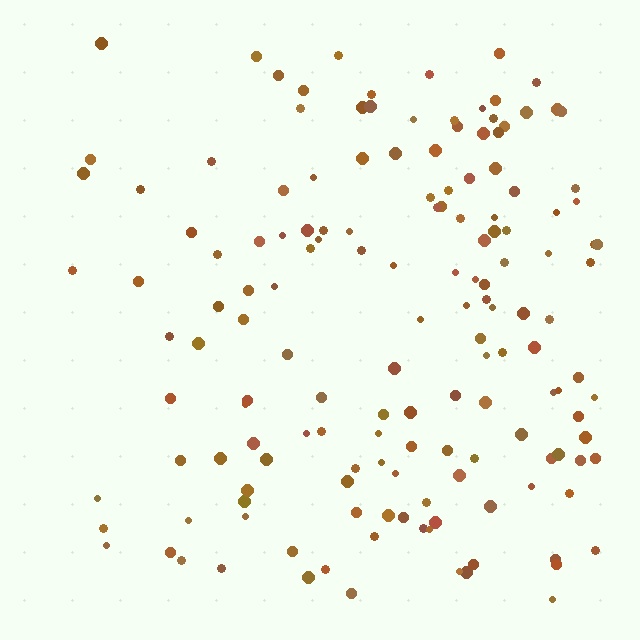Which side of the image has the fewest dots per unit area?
The left.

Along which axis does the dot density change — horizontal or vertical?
Horizontal.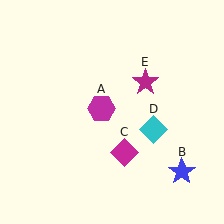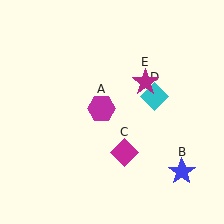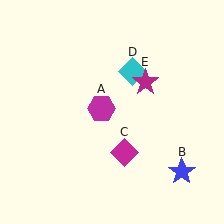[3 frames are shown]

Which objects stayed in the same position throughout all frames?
Magenta hexagon (object A) and blue star (object B) and magenta diamond (object C) and magenta star (object E) remained stationary.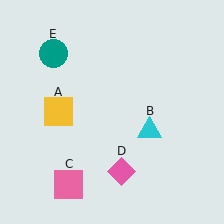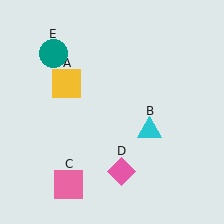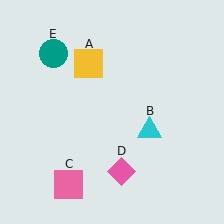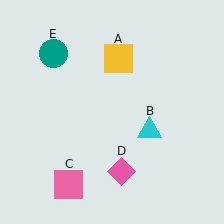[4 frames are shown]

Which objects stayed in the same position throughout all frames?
Cyan triangle (object B) and pink square (object C) and pink diamond (object D) and teal circle (object E) remained stationary.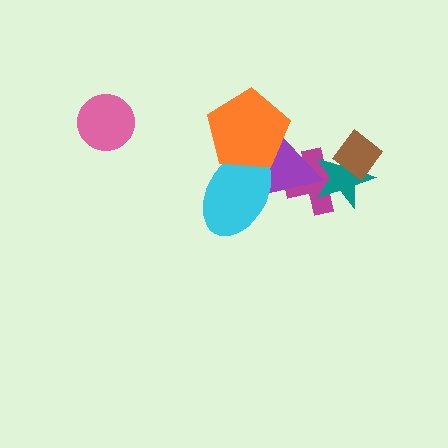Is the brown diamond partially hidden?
No, no other shape covers it.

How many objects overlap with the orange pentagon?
2 objects overlap with the orange pentagon.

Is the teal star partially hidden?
Yes, it is partially covered by another shape.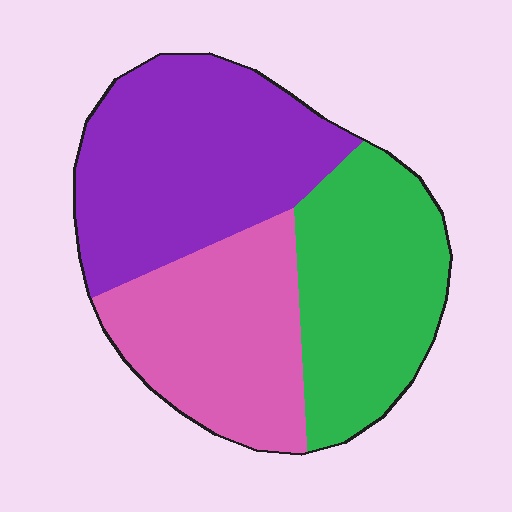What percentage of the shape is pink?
Pink takes up between a quarter and a half of the shape.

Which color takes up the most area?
Purple, at roughly 40%.